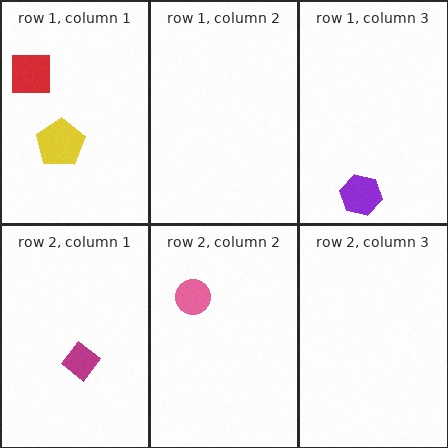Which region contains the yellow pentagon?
The row 1, column 1 region.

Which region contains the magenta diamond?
The row 2, column 1 region.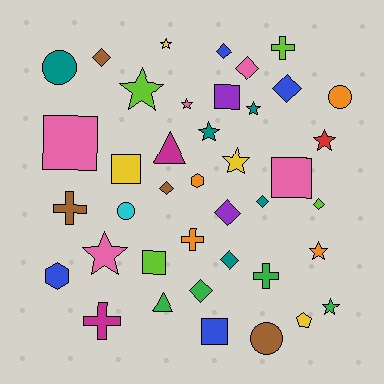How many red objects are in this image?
There is 1 red object.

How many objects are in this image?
There are 40 objects.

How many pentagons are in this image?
There is 1 pentagon.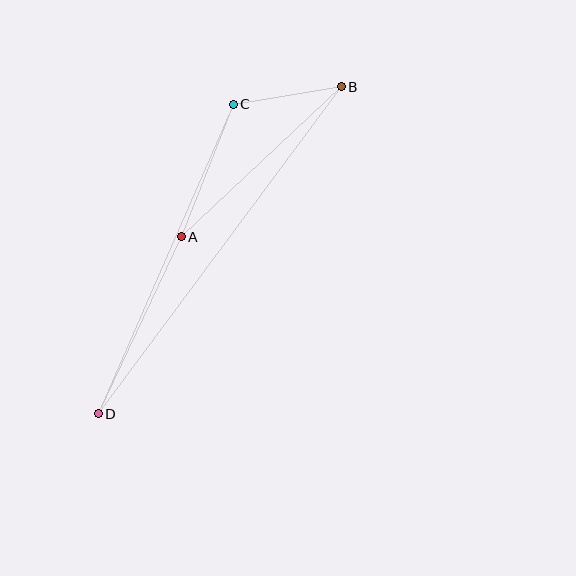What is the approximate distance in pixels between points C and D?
The distance between C and D is approximately 338 pixels.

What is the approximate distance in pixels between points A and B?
The distance between A and B is approximately 219 pixels.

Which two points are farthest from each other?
Points B and D are farthest from each other.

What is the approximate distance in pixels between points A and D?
The distance between A and D is approximately 195 pixels.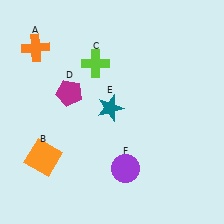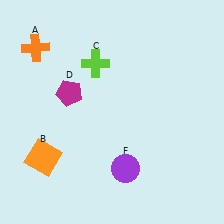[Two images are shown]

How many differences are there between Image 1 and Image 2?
There is 1 difference between the two images.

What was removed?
The teal star (E) was removed in Image 2.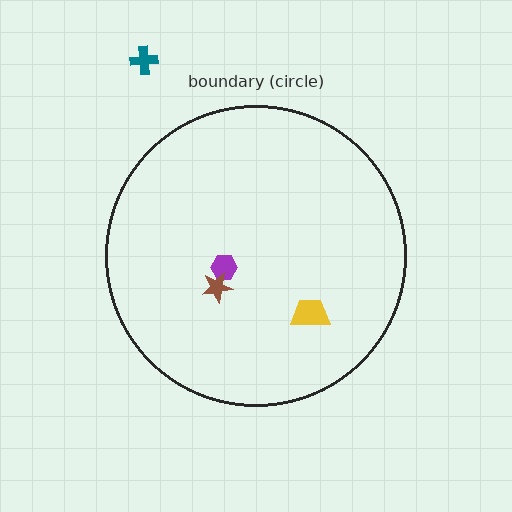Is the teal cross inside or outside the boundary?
Outside.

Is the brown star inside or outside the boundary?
Inside.